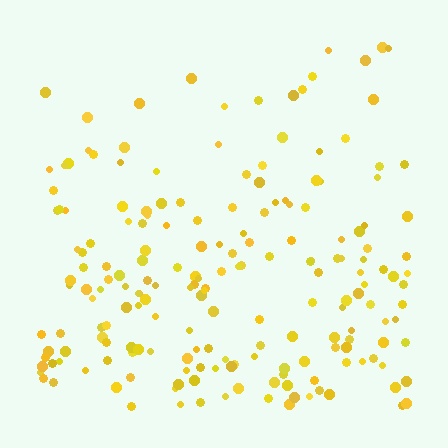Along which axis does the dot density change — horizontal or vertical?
Vertical.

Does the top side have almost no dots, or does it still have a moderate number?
Still a moderate number, just noticeably fewer than the bottom.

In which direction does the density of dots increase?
From top to bottom, with the bottom side densest.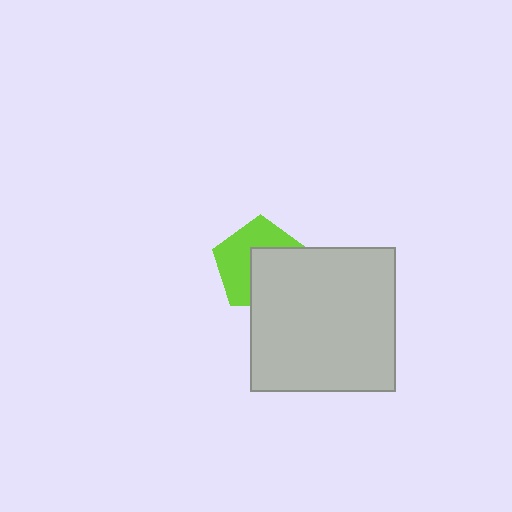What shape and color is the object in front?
The object in front is a light gray square.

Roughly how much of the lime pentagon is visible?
About half of it is visible (roughly 52%).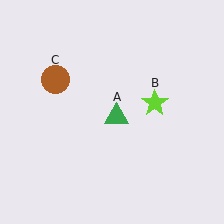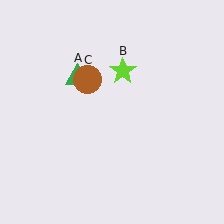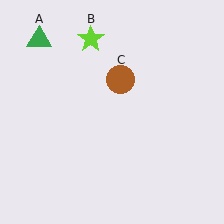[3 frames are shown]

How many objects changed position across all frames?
3 objects changed position: green triangle (object A), lime star (object B), brown circle (object C).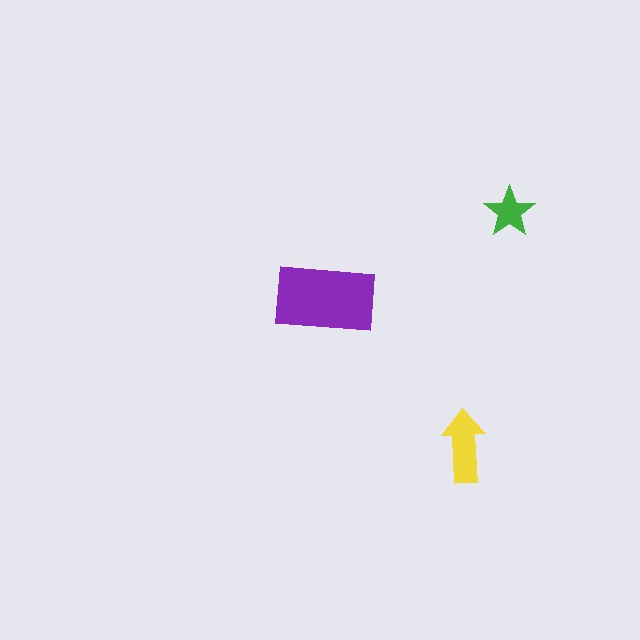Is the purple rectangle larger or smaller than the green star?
Larger.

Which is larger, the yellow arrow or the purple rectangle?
The purple rectangle.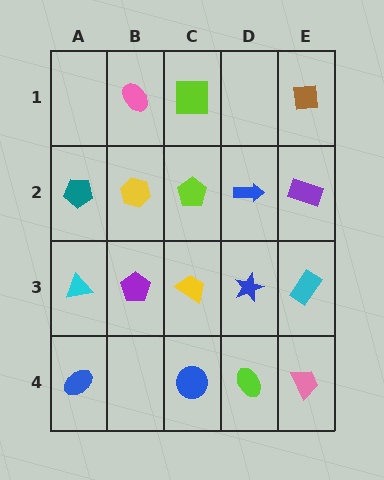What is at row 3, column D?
A blue star.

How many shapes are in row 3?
5 shapes.